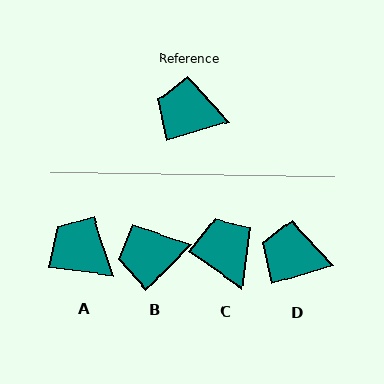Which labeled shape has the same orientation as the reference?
D.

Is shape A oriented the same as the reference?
No, it is off by about 24 degrees.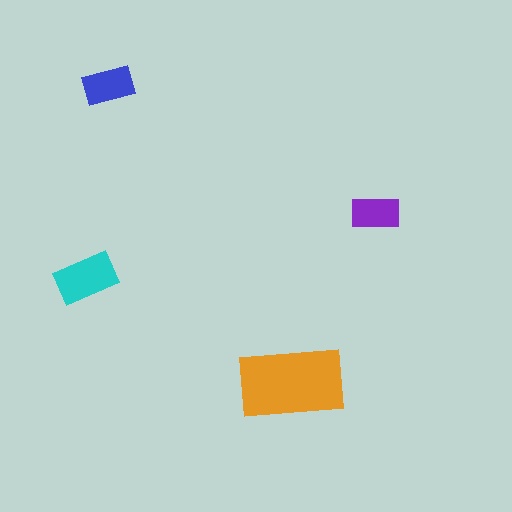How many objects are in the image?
There are 4 objects in the image.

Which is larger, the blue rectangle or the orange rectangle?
The orange one.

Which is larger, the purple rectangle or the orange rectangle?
The orange one.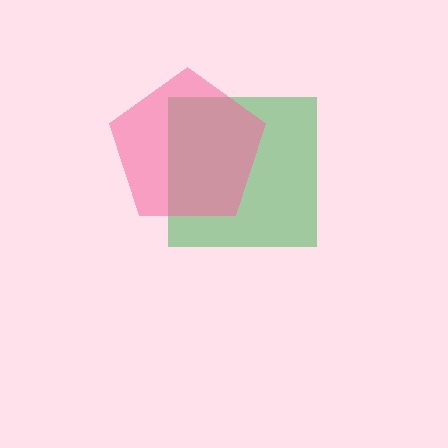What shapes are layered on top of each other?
The layered shapes are: a green square, a pink pentagon.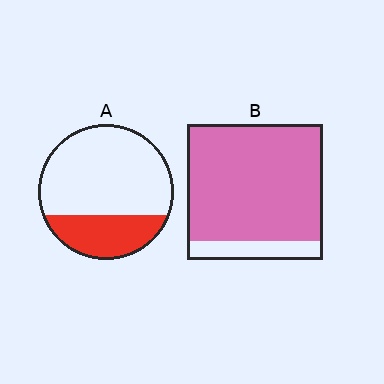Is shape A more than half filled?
No.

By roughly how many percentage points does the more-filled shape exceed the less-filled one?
By roughly 55 percentage points (B over A).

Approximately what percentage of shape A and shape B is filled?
A is approximately 30% and B is approximately 85%.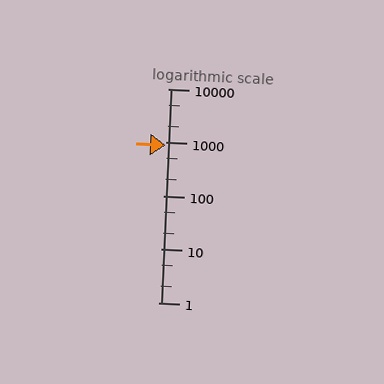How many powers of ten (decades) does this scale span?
The scale spans 4 decades, from 1 to 10000.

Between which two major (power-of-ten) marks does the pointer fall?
The pointer is between 100 and 1000.